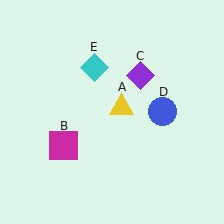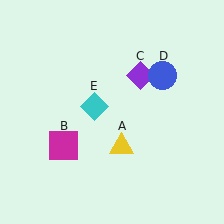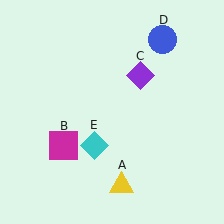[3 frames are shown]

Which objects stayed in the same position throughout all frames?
Magenta square (object B) and purple diamond (object C) remained stationary.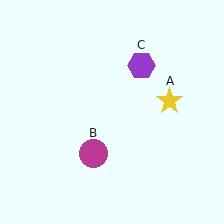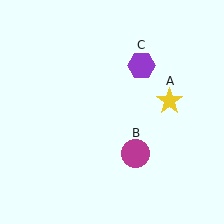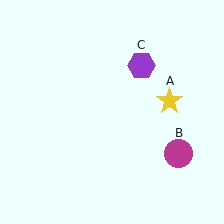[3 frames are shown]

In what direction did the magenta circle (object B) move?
The magenta circle (object B) moved right.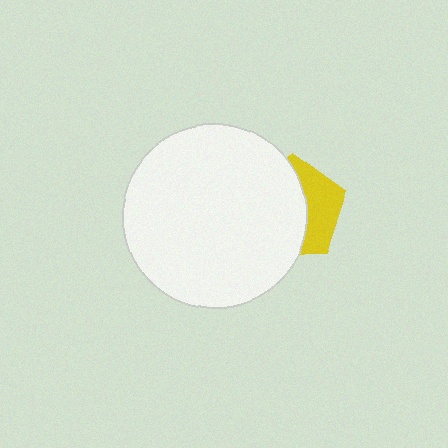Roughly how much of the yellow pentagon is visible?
A small part of it is visible (roughly 38%).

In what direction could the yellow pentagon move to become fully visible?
The yellow pentagon could move right. That would shift it out from behind the white circle entirely.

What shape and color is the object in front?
The object in front is a white circle.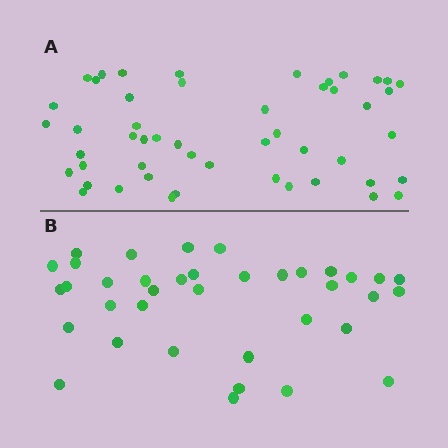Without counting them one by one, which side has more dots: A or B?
Region A (the top region) has more dots.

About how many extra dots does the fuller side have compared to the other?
Region A has approximately 15 more dots than region B.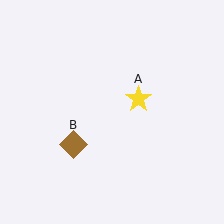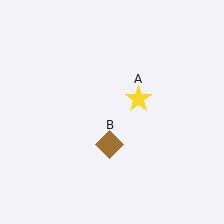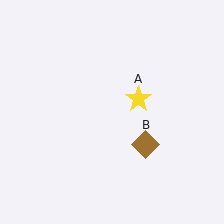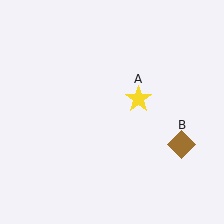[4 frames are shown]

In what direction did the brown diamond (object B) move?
The brown diamond (object B) moved right.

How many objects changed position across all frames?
1 object changed position: brown diamond (object B).